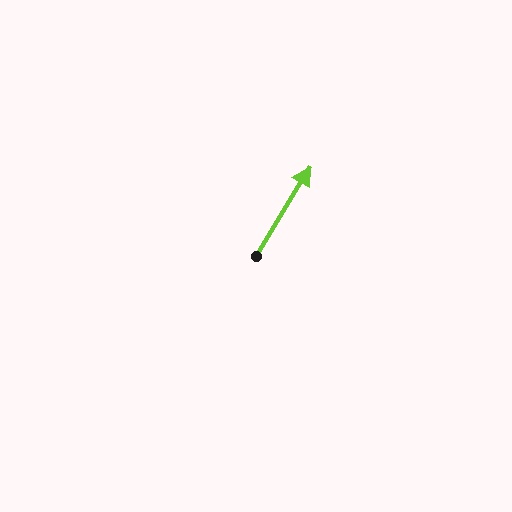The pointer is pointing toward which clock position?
Roughly 1 o'clock.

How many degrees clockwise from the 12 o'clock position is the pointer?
Approximately 31 degrees.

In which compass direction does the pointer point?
Northeast.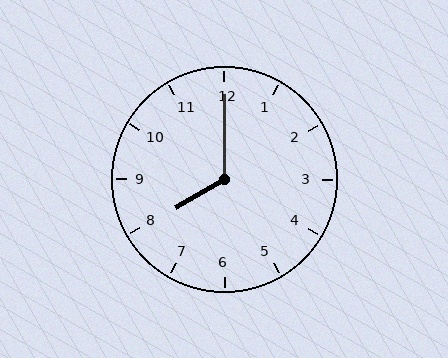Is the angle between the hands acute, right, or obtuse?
It is obtuse.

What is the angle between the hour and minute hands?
Approximately 120 degrees.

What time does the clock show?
8:00.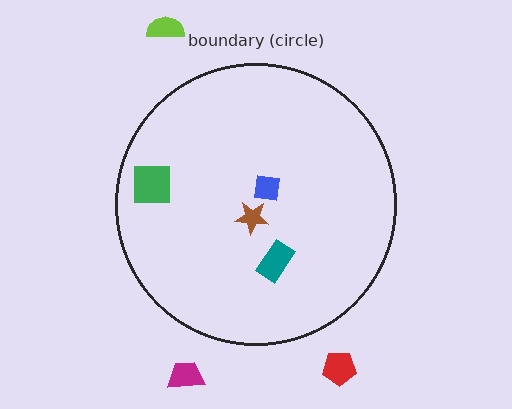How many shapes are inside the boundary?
4 inside, 3 outside.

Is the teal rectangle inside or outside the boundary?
Inside.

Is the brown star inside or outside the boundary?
Inside.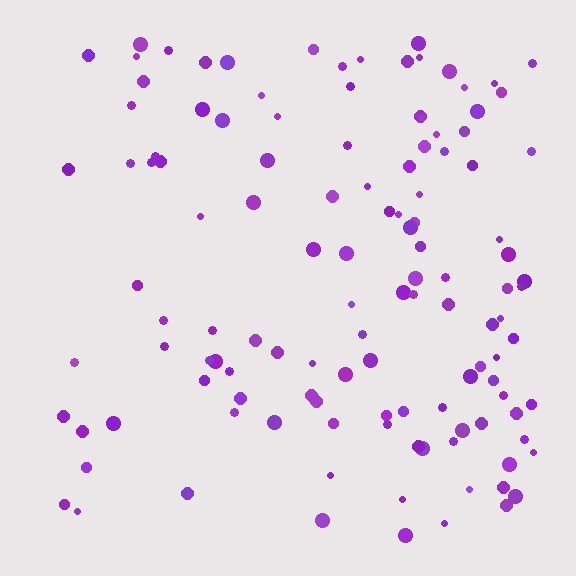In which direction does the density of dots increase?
From left to right, with the right side densest.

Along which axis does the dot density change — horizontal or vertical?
Horizontal.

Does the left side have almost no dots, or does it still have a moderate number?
Still a moderate number, just noticeably fewer than the right.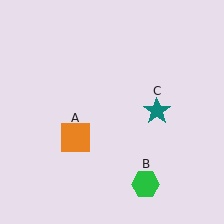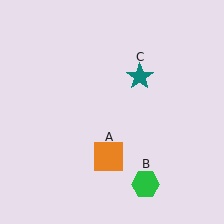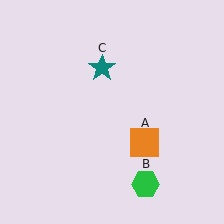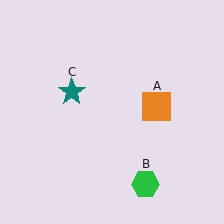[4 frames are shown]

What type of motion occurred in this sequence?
The orange square (object A), teal star (object C) rotated counterclockwise around the center of the scene.